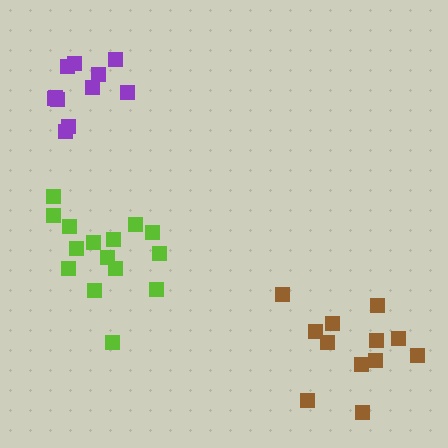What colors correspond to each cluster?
The clusters are colored: purple, lime, brown.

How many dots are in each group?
Group 1: 11 dots, Group 2: 15 dots, Group 3: 12 dots (38 total).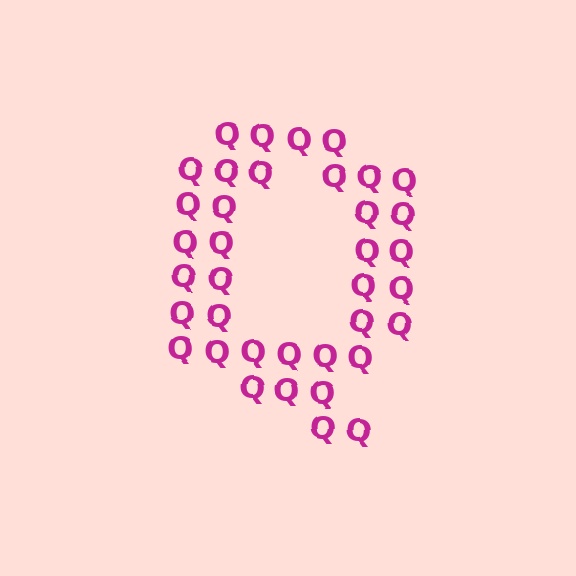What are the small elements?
The small elements are letter Q's.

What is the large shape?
The large shape is the letter Q.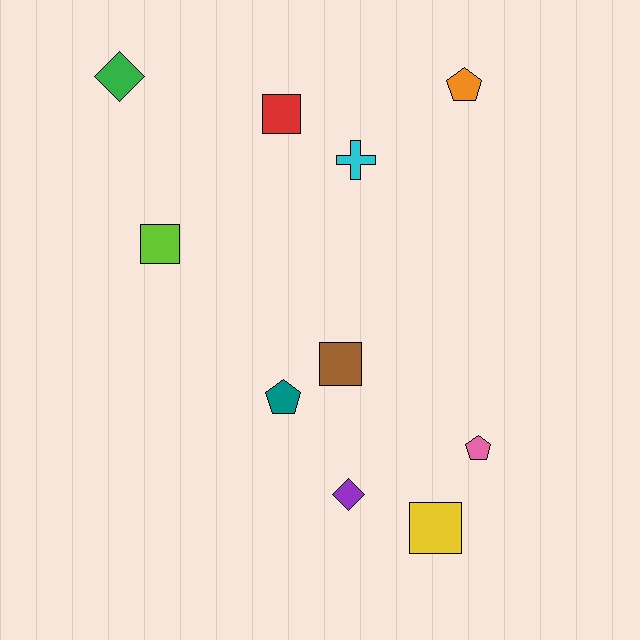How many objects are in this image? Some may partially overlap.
There are 10 objects.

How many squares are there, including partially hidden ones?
There are 4 squares.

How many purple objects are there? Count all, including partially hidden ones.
There is 1 purple object.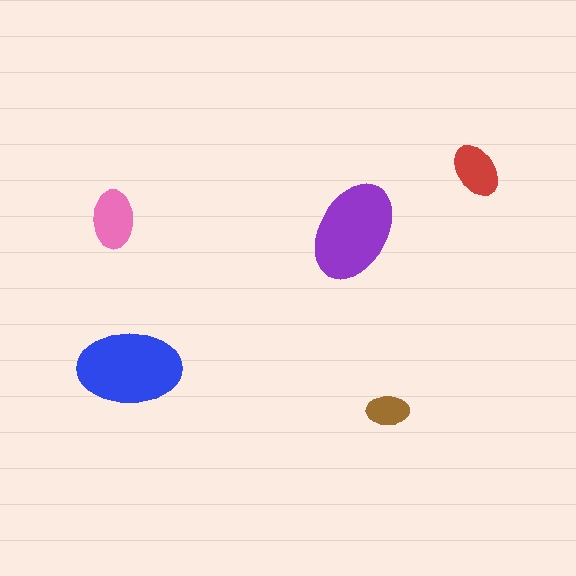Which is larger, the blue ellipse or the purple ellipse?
The blue one.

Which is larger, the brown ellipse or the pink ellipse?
The pink one.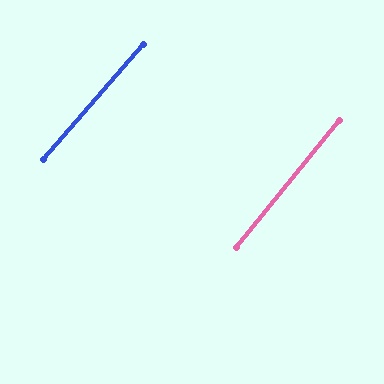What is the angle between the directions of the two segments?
Approximately 1 degree.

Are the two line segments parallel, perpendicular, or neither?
Parallel — their directions differ by only 1.5°.